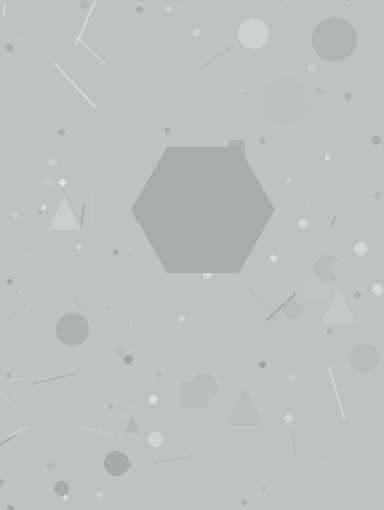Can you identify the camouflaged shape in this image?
The camouflaged shape is a hexagon.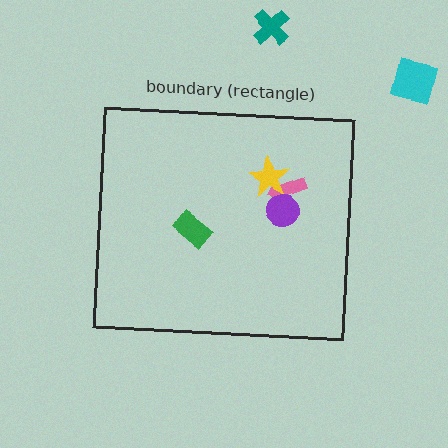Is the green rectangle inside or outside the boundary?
Inside.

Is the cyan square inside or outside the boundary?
Outside.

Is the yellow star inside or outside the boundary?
Inside.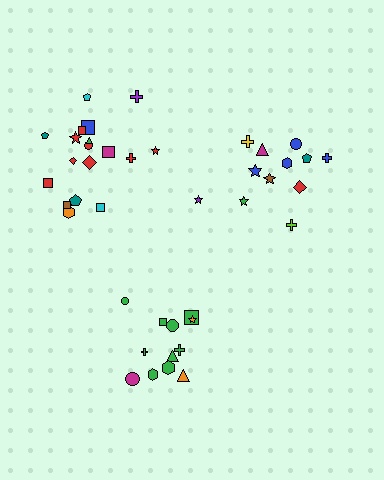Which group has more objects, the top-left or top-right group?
The top-left group.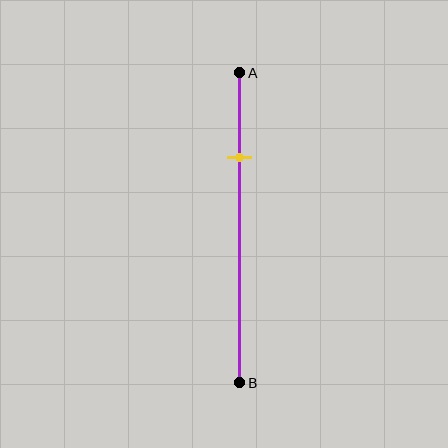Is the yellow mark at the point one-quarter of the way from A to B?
Yes, the mark is approximately at the one-quarter point.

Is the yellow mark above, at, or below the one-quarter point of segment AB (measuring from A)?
The yellow mark is approximately at the one-quarter point of segment AB.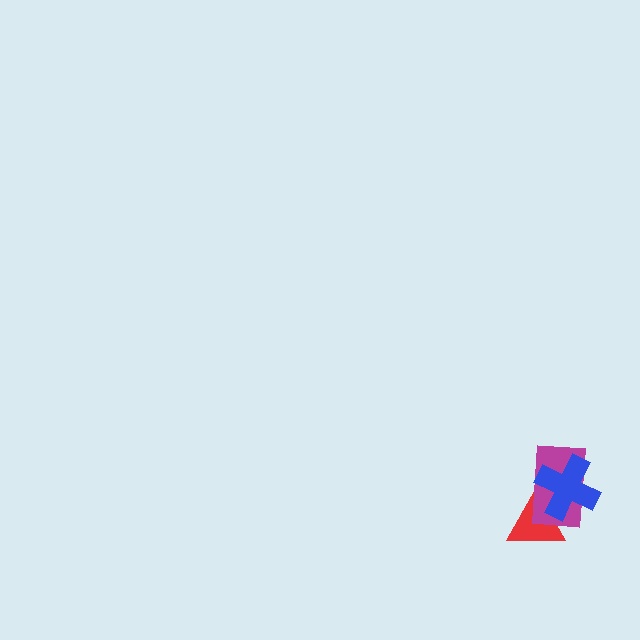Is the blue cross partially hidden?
No, no other shape covers it.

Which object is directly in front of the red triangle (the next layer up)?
The magenta rectangle is directly in front of the red triangle.